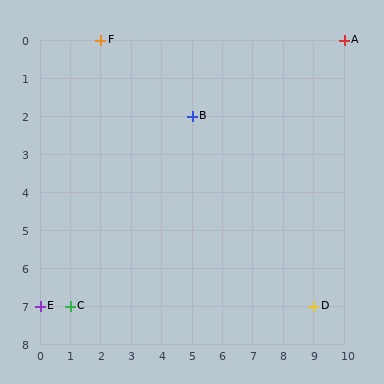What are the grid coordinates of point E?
Point E is at grid coordinates (0, 7).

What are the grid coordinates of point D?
Point D is at grid coordinates (9, 7).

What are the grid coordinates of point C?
Point C is at grid coordinates (1, 7).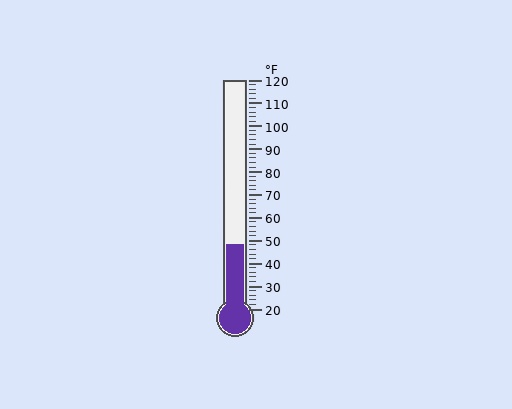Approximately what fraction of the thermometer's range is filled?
The thermometer is filled to approximately 30% of its range.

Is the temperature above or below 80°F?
The temperature is below 80°F.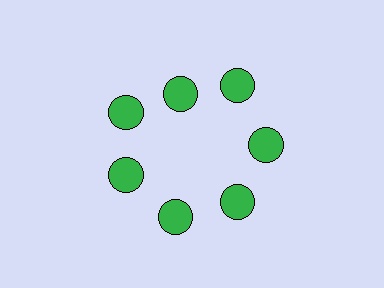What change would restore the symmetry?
The symmetry would be restored by moving it outward, back onto the ring so that all 7 circles sit at equal angles and equal distance from the center.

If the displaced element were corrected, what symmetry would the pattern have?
It would have 7-fold rotational symmetry — the pattern would map onto itself every 51 degrees.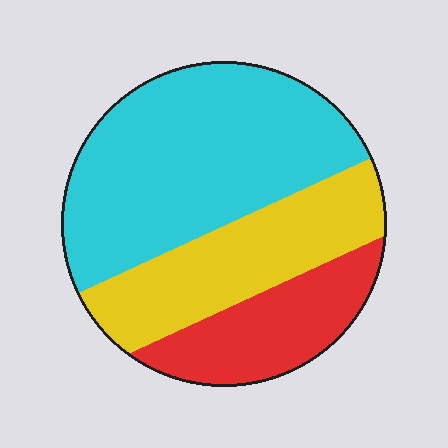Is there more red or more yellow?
Yellow.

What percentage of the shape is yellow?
Yellow takes up about one quarter (1/4) of the shape.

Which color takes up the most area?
Cyan, at roughly 50%.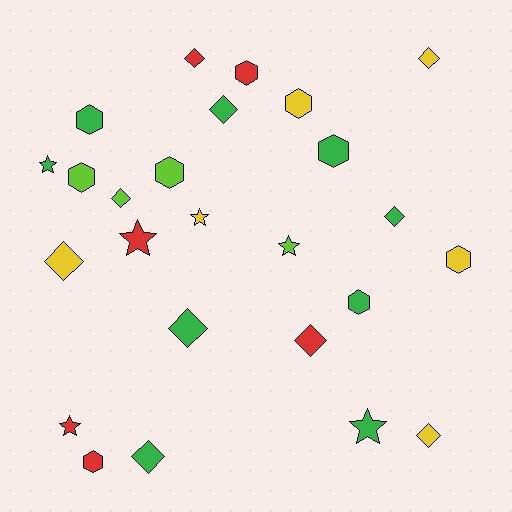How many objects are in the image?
There are 25 objects.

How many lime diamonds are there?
There is 1 lime diamond.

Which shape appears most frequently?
Diamond, with 10 objects.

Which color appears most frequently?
Green, with 9 objects.